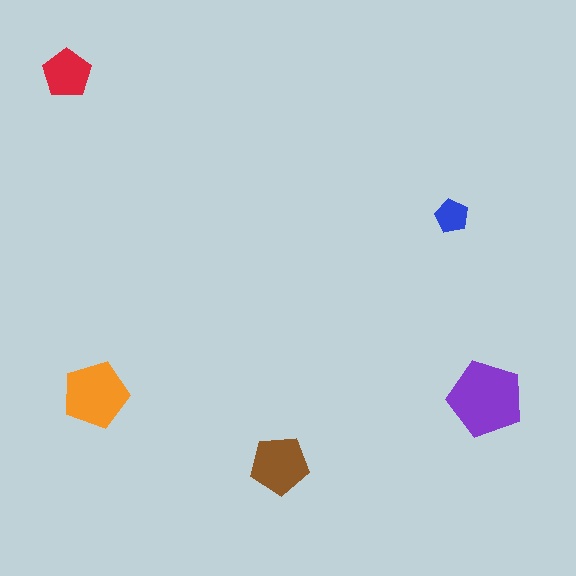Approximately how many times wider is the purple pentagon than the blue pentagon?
About 2.5 times wider.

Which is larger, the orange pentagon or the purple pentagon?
The purple one.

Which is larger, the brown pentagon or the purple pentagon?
The purple one.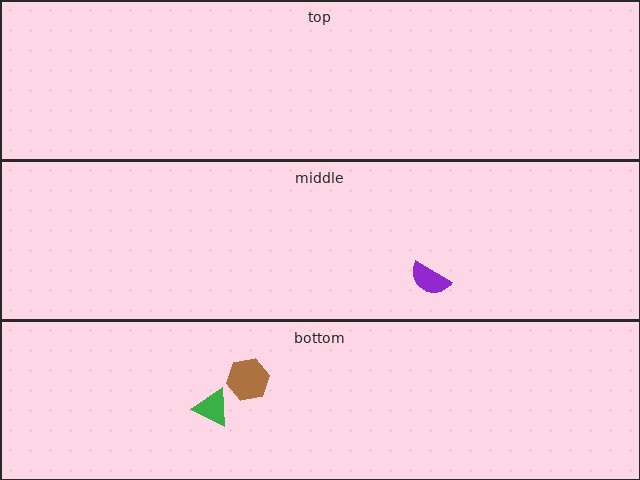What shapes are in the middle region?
The purple semicircle.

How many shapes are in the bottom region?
2.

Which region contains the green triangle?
The bottom region.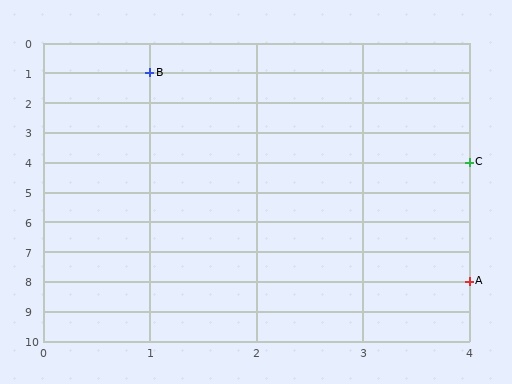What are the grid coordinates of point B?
Point B is at grid coordinates (1, 1).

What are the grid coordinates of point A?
Point A is at grid coordinates (4, 8).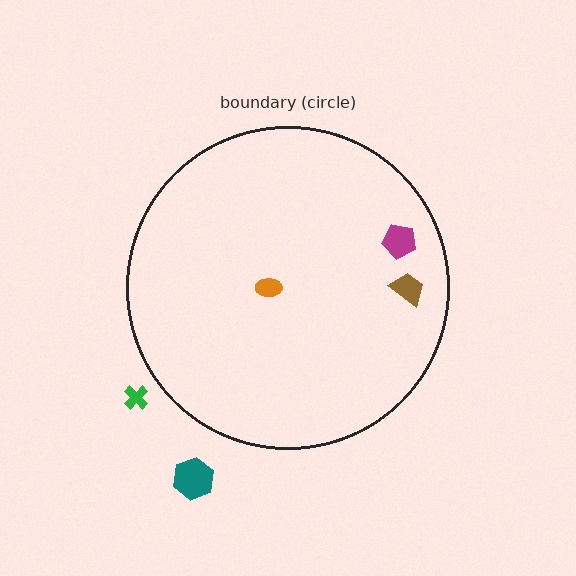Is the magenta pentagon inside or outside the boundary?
Inside.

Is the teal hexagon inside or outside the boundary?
Outside.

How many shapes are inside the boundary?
3 inside, 2 outside.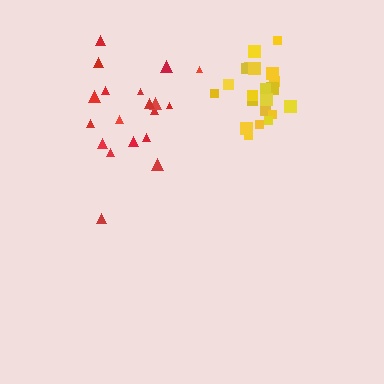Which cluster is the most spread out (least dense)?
Red.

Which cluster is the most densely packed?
Yellow.